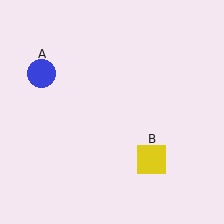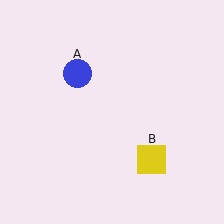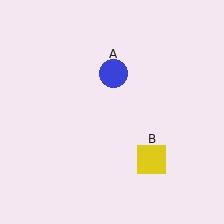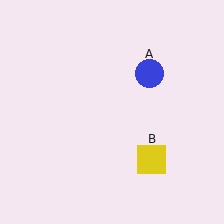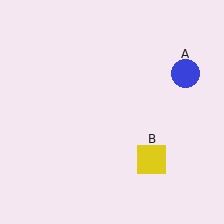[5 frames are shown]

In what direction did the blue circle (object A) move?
The blue circle (object A) moved right.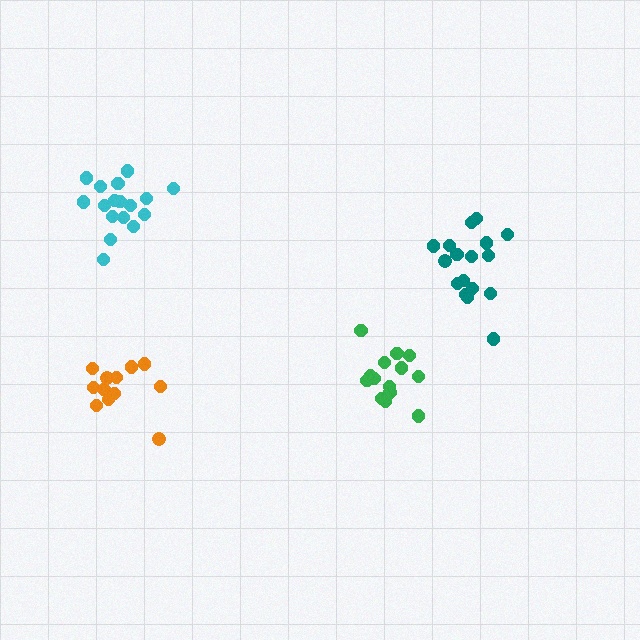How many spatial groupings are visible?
There are 4 spatial groupings.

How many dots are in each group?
Group 1: 14 dots, Group 2: 12 dots, Group 3: 17 dots, Group 4: 17 dots (60 total).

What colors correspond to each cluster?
The clusters are colored: green, orange, cyan, teal.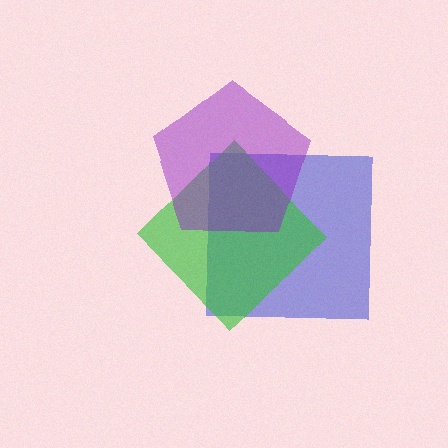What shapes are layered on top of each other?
The layered shapes are: a blue square, a green diamond, a purple pentagon.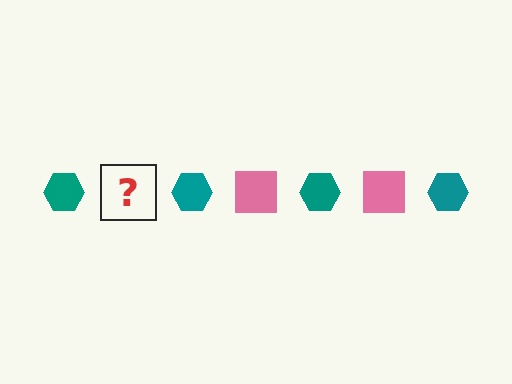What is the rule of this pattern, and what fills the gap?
The rule is that the pattern alternates between teal hexagon and pink square. The gap should be filled with a pink square.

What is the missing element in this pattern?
The missing element is a pink square.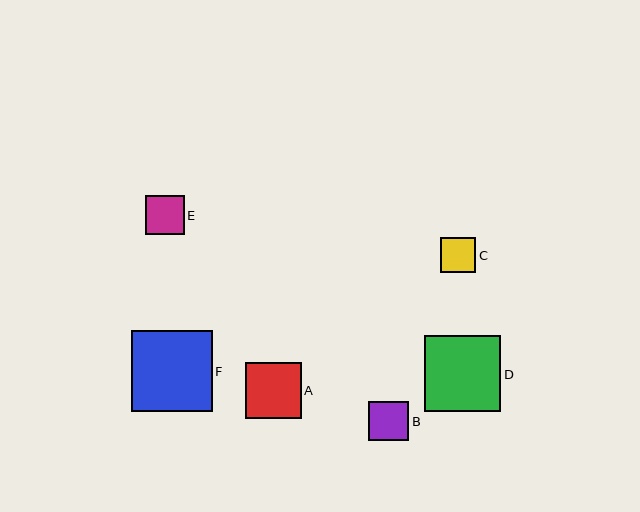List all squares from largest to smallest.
From largest to smallest: F, D, A, B, E, C.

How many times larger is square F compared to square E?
Square F is approximately 2.1 times the size of square E.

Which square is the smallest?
Square C is the smallest with a size of approximately 35 pixels.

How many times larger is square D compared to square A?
Square D is approximately 1.4 times the size of square A.